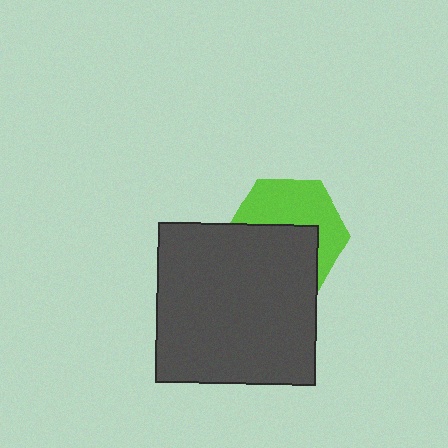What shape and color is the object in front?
The object in front is a dark gray square.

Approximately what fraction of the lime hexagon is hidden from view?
Roughly 50% of the lime hexagon is hidden behind the dark gray square.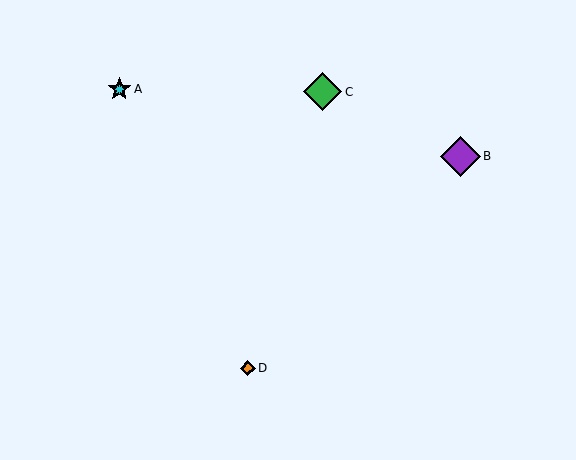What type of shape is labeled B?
Shape B is a purple diamond.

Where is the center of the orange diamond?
The center of the orange diamond is at (248, 368).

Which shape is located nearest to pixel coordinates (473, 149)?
The purple diamond (labeled B) at (460, 156) is nearest to that location.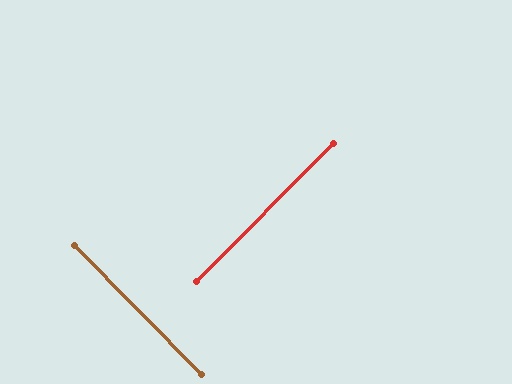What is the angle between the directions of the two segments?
Approximately 90 degrees.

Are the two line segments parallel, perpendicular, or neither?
Perpendicular — they meet at approximately 90°.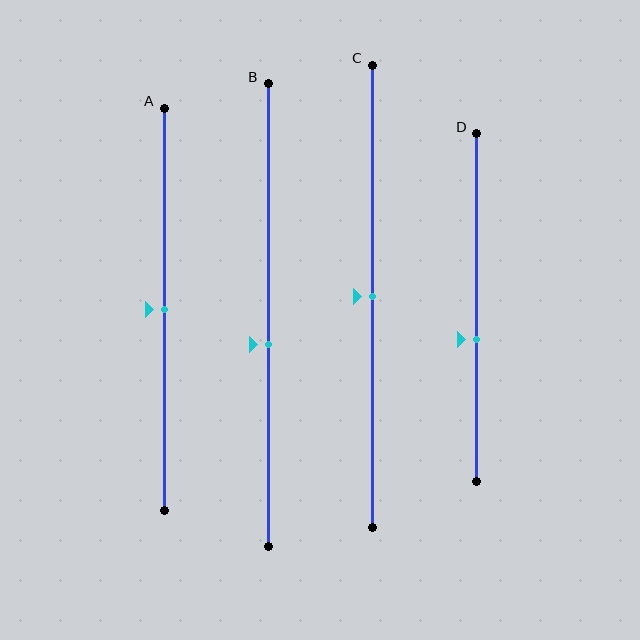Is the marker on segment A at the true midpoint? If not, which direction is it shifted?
Yes, the marker on segment A is at the true midpoint.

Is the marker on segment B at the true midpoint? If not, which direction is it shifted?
No, the marker on segment B is shifted downward by about 6% of the segment length.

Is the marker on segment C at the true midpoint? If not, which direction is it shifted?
Yes, the marker on segment C is at the true midpoint.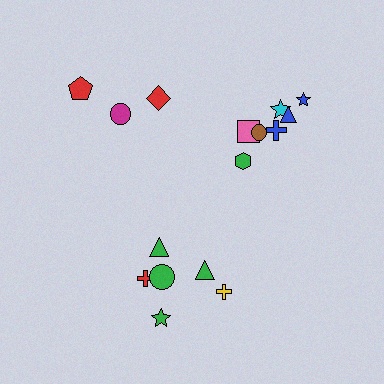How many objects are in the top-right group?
There are 7 objects.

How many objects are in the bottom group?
There are 6 objects.